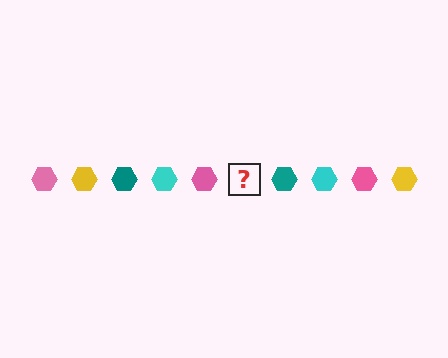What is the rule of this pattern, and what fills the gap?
The rule is that the pattern cycles through pink, yellow, teal, cyan hexagons. The gap should be filled with a yellow hexagon.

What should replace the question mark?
The question mark should be replaced with a yellow hexagon.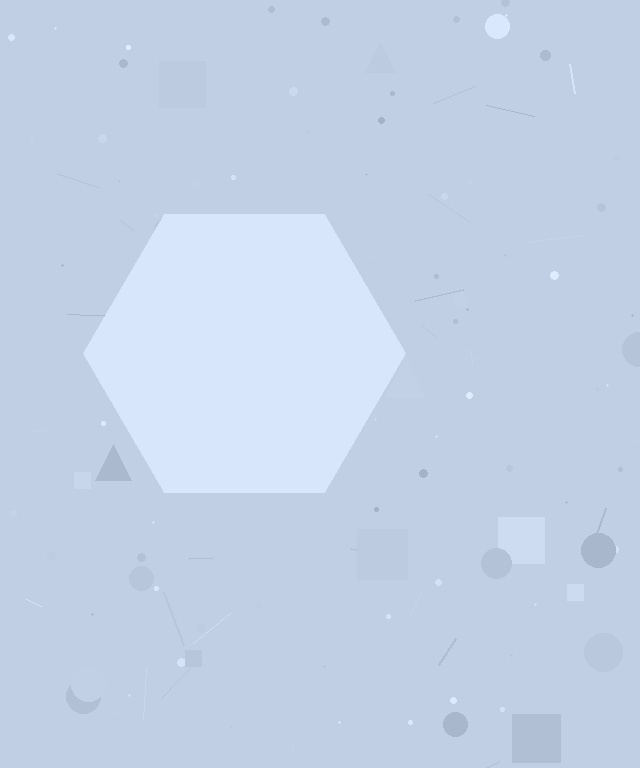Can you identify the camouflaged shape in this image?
The camouflaged shape is a hexagon.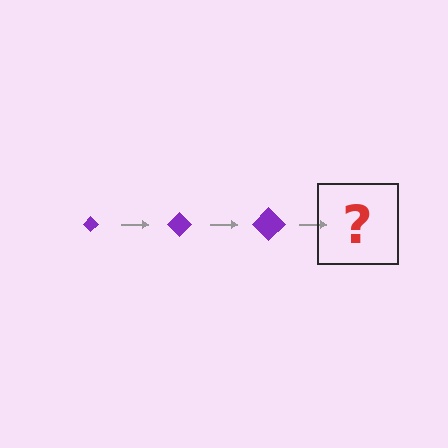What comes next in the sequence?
The next element should be a purple diamond, larger than the previous one.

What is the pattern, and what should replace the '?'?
The pattern is that the diamond gets progressively larger each step. The '?' should be a purple diamond, larger than the previous one.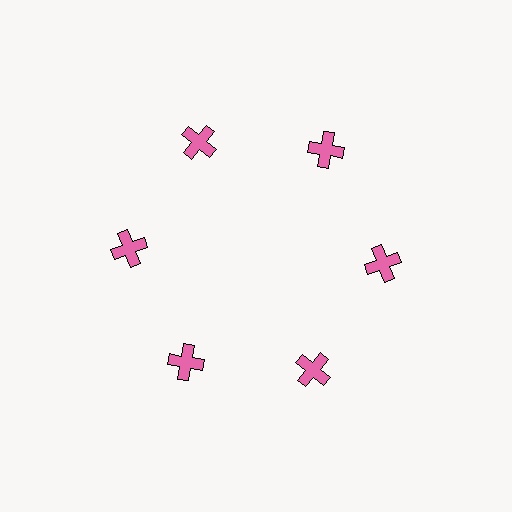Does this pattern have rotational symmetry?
Yes, this pattern has 6-fold rotational symmetry. It looks the same after rotating 60 degrees around the center.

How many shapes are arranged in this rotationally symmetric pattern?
There are 6 shapes, arranged in 6 groups of 1.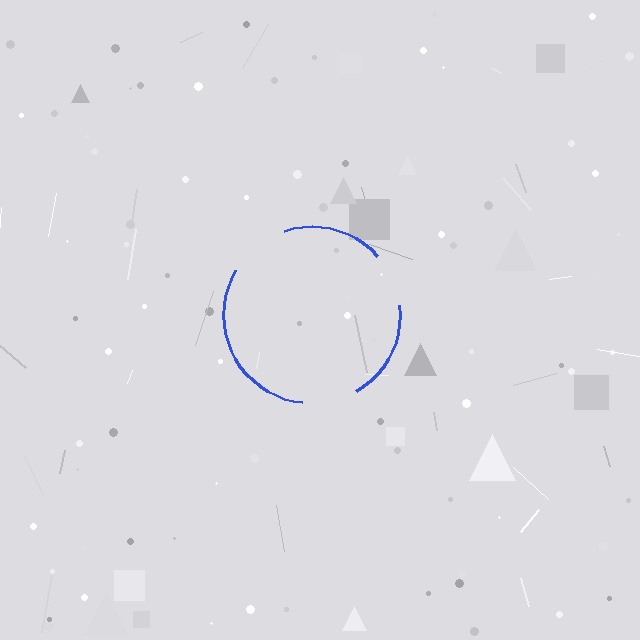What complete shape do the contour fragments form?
The contour fragments form a circle.